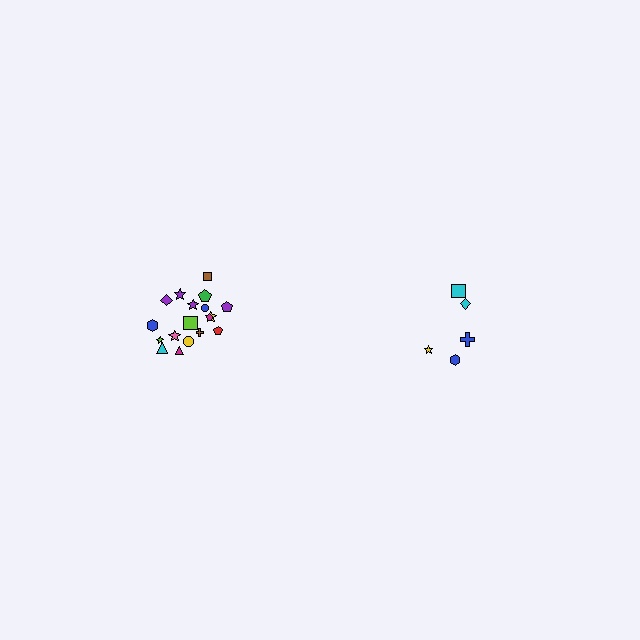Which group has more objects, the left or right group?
The left group.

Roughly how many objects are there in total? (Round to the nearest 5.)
Roughly 25 objects in total.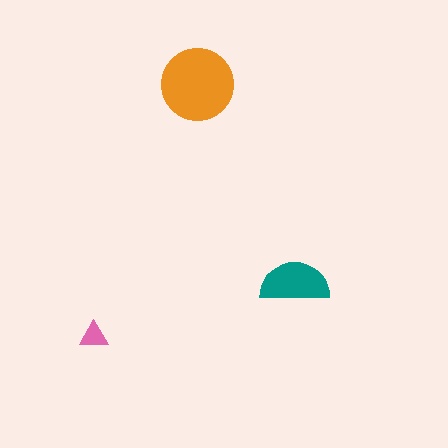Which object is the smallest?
The pink triangle.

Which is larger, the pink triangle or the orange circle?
The orange circle.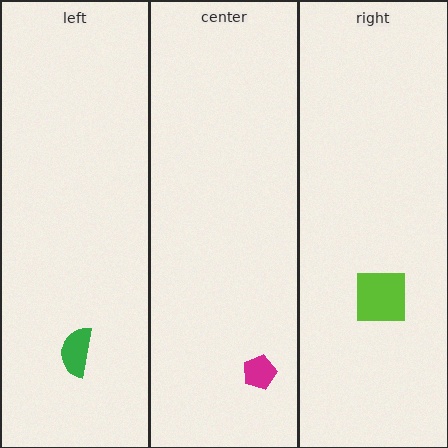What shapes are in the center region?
The magenta pentagon.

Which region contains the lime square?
The right region.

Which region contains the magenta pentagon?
The center region.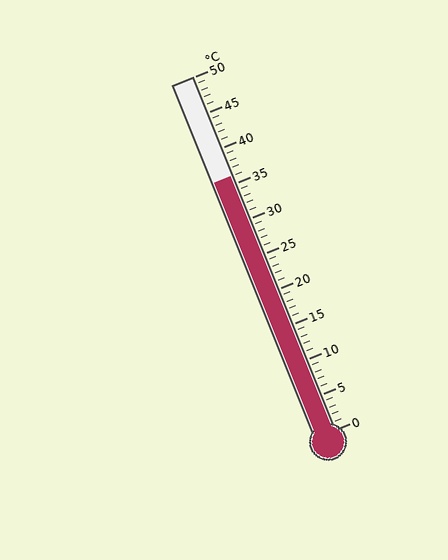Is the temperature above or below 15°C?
The temperature is above 15°C.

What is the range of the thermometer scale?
The thermometer scale ranges from 0°C to 50°C.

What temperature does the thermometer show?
The thermometer shows approximately 36°C.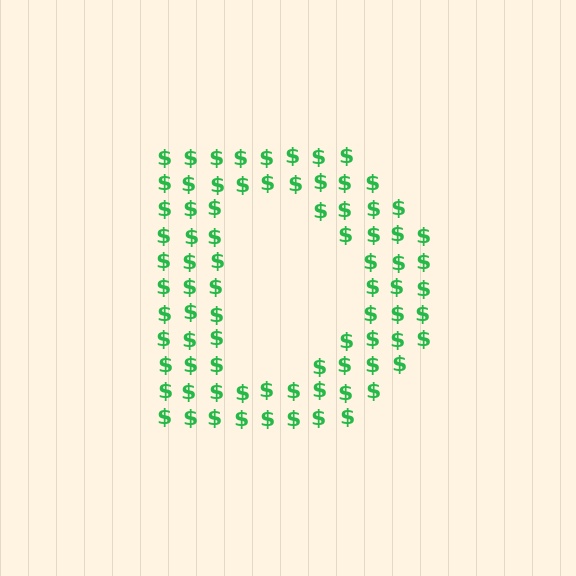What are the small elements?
The small elements are dollar signs.